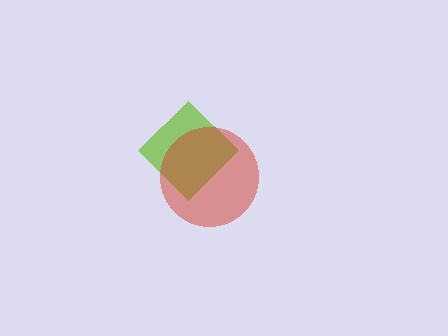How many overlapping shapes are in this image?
There are 2 overlapping shapes in the image.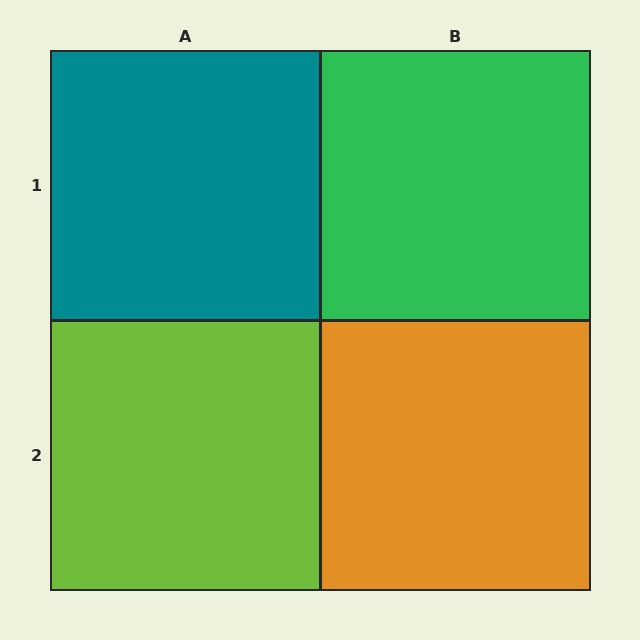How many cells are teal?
1 cell is teal.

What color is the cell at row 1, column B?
Green.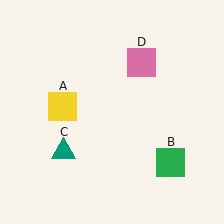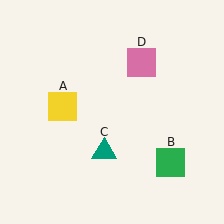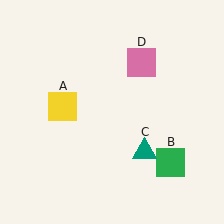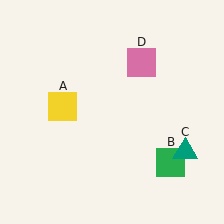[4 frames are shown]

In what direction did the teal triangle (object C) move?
The teal triangle (object C) moved right.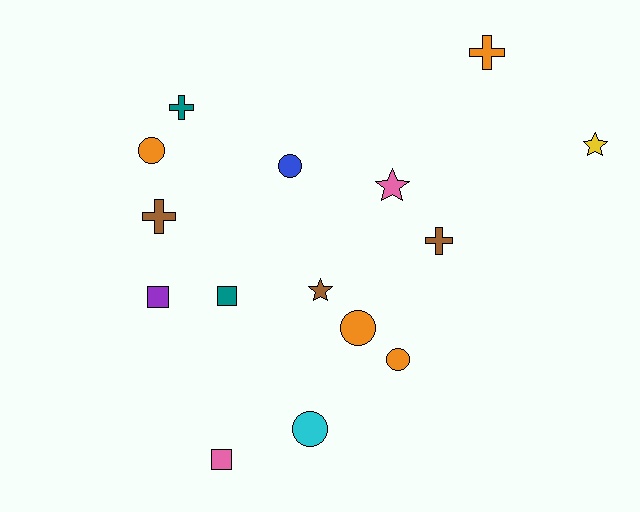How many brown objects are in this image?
There are 3 brown objects.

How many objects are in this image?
There are 15 objects.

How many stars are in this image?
There are 3 stars.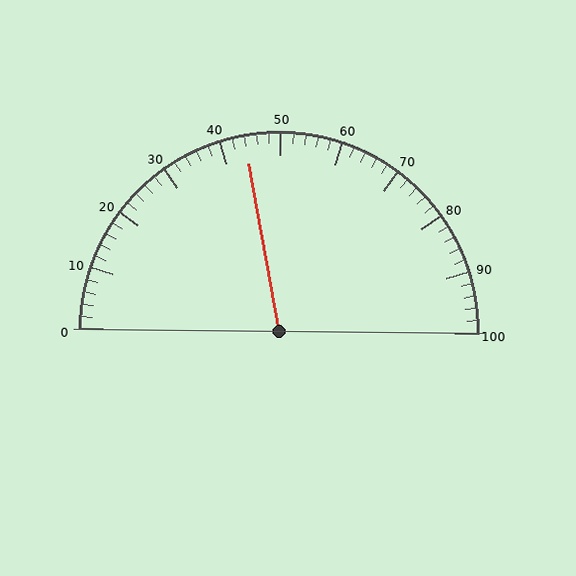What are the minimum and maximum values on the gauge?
The gauge ranges from 0 to 100.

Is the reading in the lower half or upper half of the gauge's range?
The reading is in the lower half of the range (0 to 100).